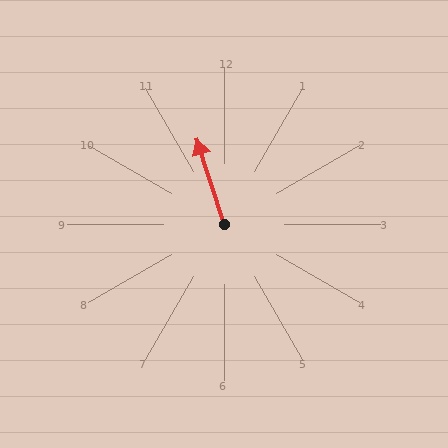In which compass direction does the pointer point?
North.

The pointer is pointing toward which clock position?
Roughly 11 o'clock.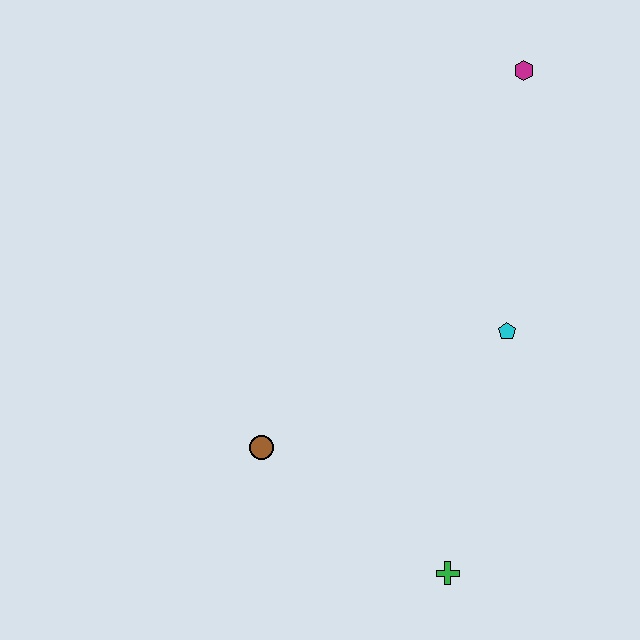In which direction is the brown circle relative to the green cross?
The brown circle is to the left of the green cross.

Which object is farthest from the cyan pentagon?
The brown circle is farthest from the cyan pentagon.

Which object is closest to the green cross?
The brown circle is closest to the green cross.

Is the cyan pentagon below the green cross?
No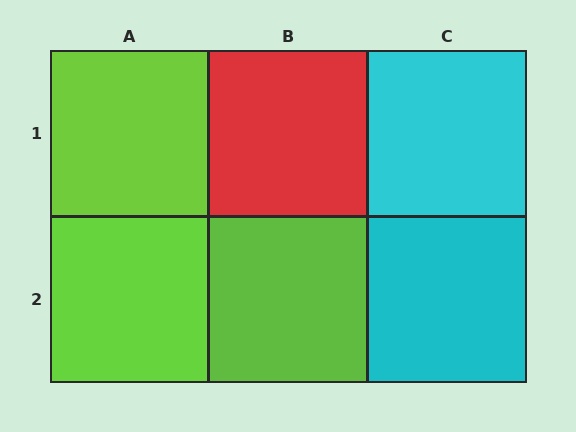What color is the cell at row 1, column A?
Lime.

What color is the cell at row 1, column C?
Cyan.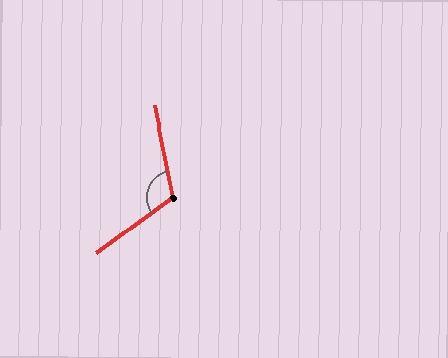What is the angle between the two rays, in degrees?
Approximately 115 degrees.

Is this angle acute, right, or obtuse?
It is obtuse.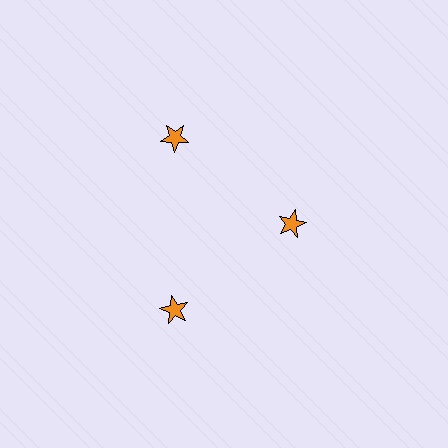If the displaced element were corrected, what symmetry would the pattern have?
It would have 3-fold rotational symmetry — the pattern would map onto itself every 120 degrees.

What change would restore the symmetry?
The symmetry would be restored by moving it outward, back onto the ring so that all 3 stars sit at equal angles and equal distance from the center.